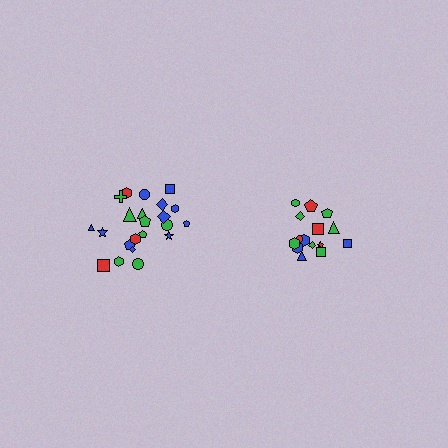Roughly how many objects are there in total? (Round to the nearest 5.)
Roughly 35 objects in total.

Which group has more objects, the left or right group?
The left group.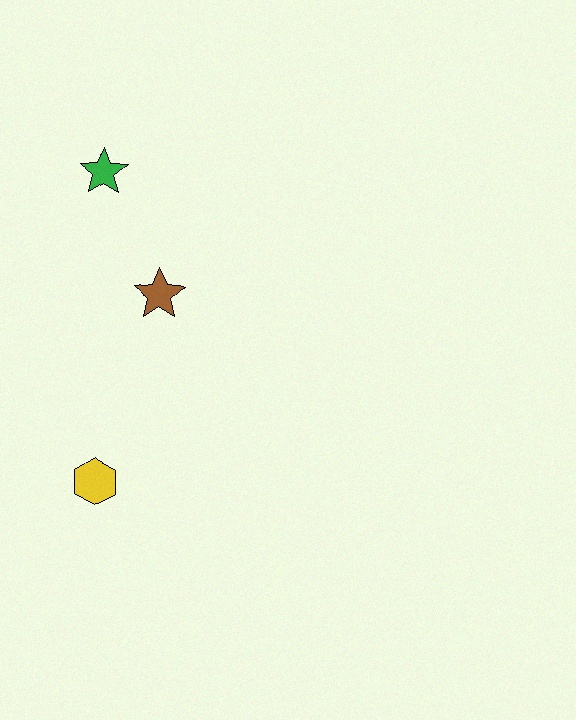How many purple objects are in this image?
There are no purple objects.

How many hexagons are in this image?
There is 1 hexagon.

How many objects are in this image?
There are 3 objects.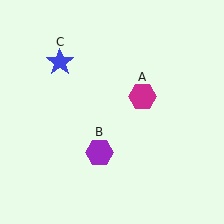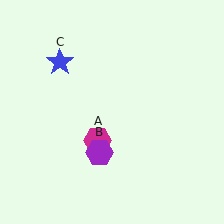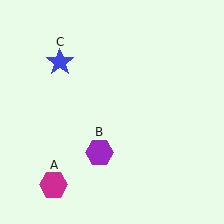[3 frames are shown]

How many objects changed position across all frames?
1 object changed position: magenta hexagon (object A).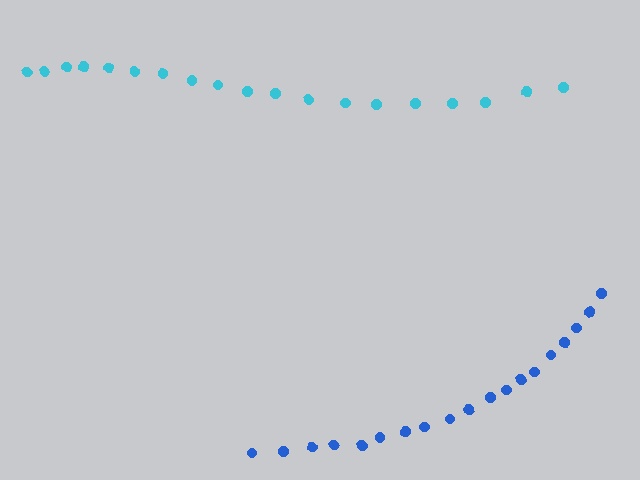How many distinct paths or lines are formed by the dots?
There are 2 distinct paths.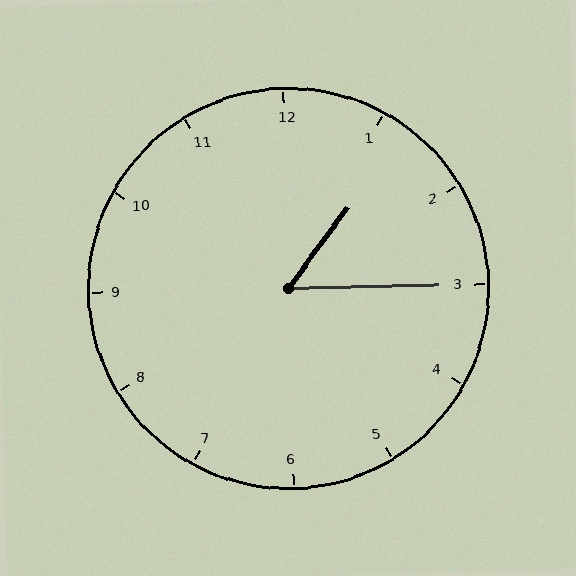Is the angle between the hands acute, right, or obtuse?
It is acute.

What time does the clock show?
1:15.